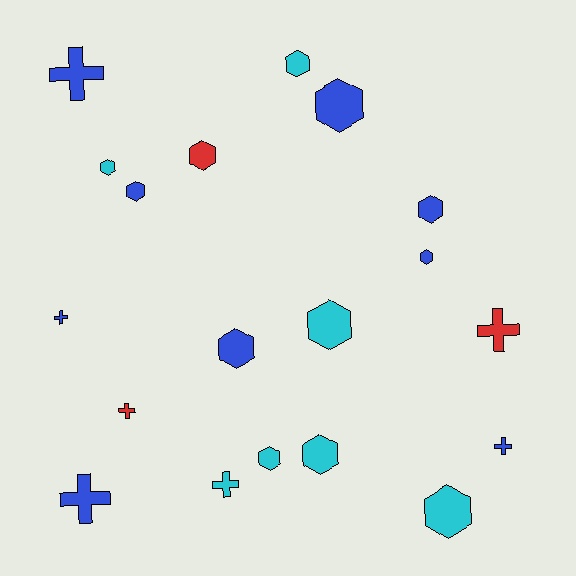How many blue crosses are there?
There are 4 blue crosses.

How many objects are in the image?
There are 19 objects.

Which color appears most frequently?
Blue, with 9 objects.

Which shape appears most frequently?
Hexagon, with 12 objects.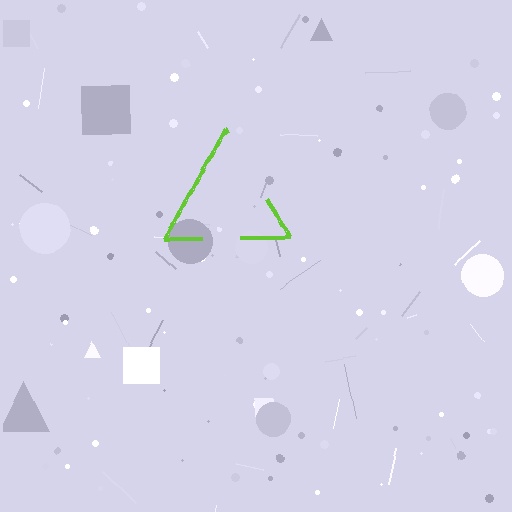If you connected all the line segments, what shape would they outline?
They would outline a triangle.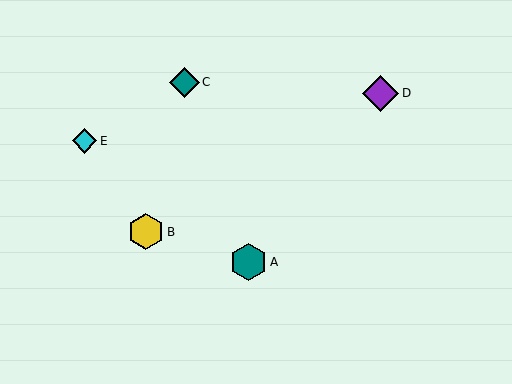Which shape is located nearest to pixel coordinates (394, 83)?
The purple diamond (labeled D) at (381, 93) is nearest to that location.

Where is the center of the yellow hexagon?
The center of the yellow hexagon is at (146, 232).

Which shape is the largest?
The teal hexagon (labeled A) is the largest.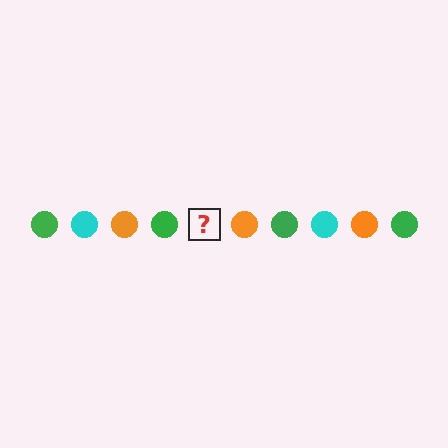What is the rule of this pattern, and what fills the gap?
The rule is that the pattern cycles through green, cyan, orange circles. The gap should be filled with a cyan circle.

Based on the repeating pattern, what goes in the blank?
The blank should be a cyan circle.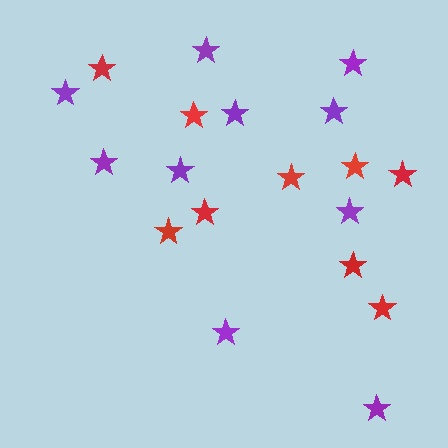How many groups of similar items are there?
There are 2 groups: one group of red stars (9) and one group of purple stars (10).